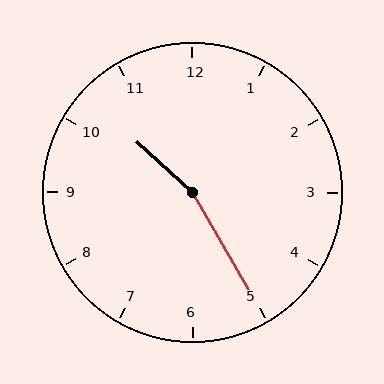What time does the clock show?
10:25.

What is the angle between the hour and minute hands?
Approximately 162 degrees.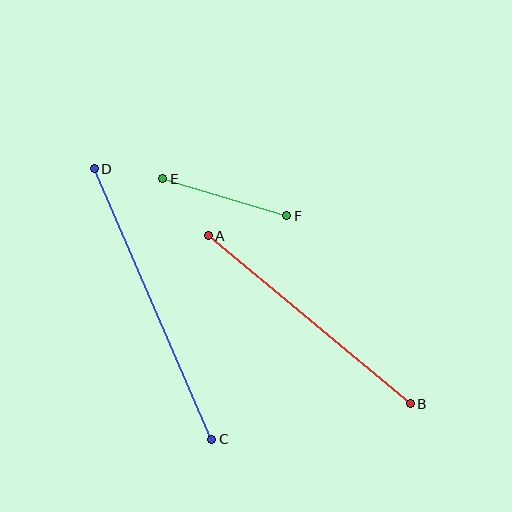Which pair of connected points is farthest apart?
Points C and D are farthest apart.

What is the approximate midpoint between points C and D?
The midpoint is at approximately (153, 304) pixels.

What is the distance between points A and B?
The distance is approximately 262 pixels.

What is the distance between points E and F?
The distance is approximately 129 pixels.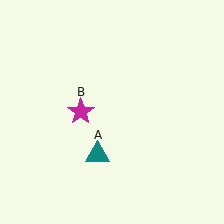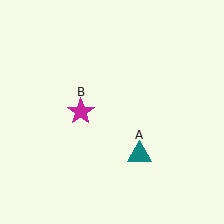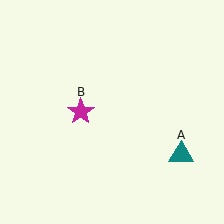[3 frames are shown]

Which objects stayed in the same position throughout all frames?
Magenta star (object B) remained stationary.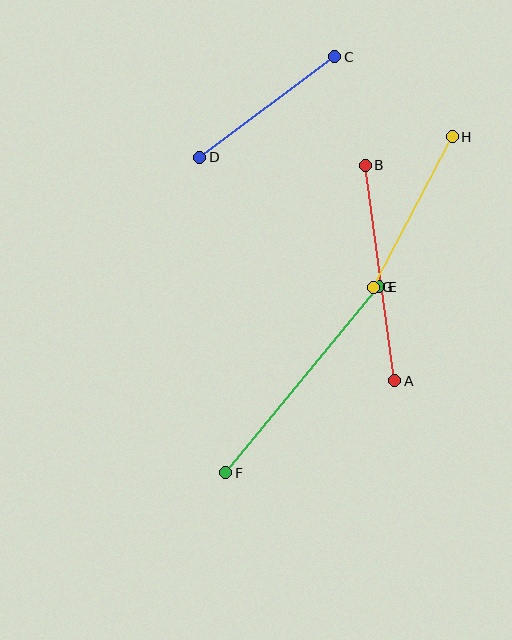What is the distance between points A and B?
The distance is approximately 217 pixels.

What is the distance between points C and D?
The distance is approximately 168 pixels.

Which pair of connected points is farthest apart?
Points E and F are farthest apart.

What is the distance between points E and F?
The distance is approximately 241 pixels.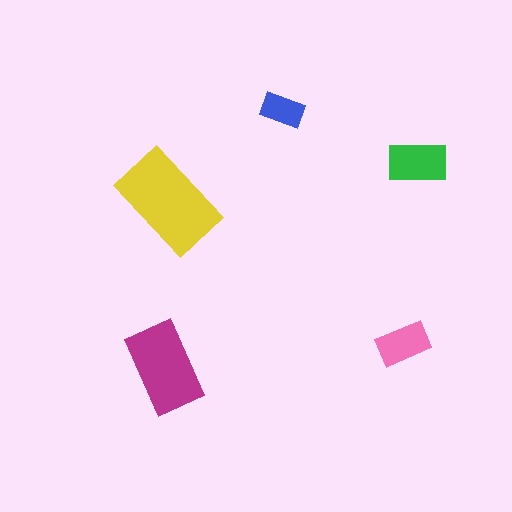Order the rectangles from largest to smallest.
the yellow one, the magenta one, the green one, the pink one, the blue one.